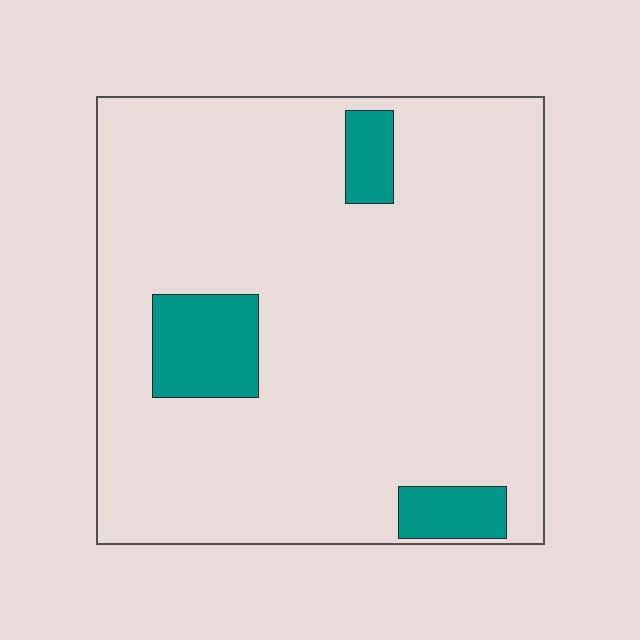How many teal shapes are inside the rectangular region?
3.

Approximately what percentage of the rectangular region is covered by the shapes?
Approximately 10%.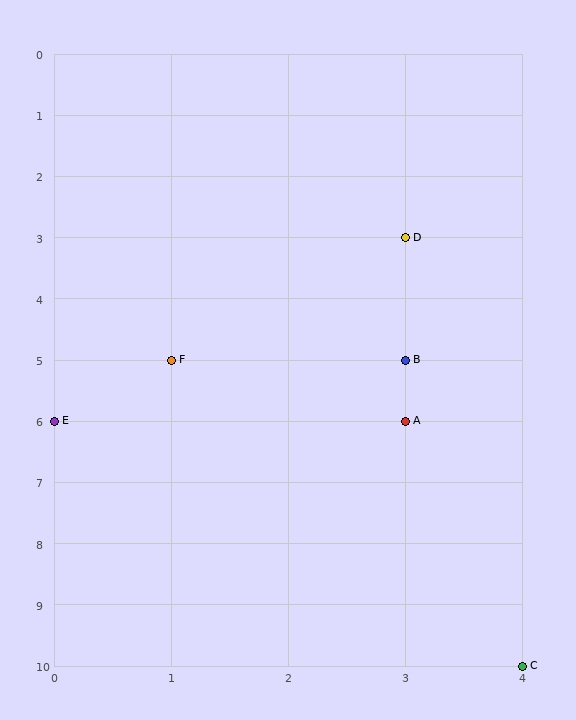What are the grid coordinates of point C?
Point C is at grid coordinates (4, 10).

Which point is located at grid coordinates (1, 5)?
Point F is at (1, 5).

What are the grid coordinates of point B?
Point B is at grid coordinates (3, 5).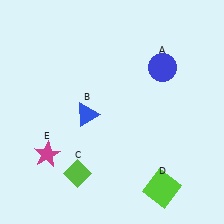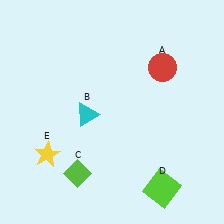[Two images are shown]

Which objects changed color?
A changed from blue to red. B changed from blue to cyan. E changed from magenta to yellow.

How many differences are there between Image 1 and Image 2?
There are 3 differences between the two images.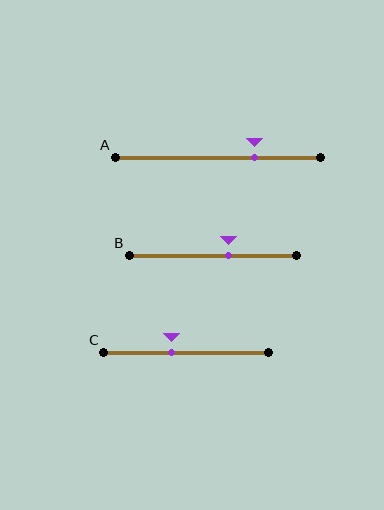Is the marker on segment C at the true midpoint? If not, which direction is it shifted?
No, the marker on segment C is shifted to the left by about 9% of the segment length.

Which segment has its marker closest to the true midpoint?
Segment C has its marker closest to the true midpoint.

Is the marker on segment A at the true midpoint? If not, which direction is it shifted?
No, the marker on segment A is shifted to the right by about 18% of the segment length.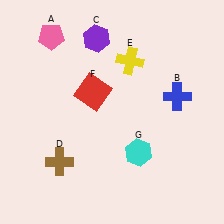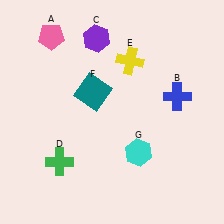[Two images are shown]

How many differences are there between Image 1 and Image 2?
There are 2 differences between the two images.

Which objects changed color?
D changed from brown to green. F changed from red to teal.